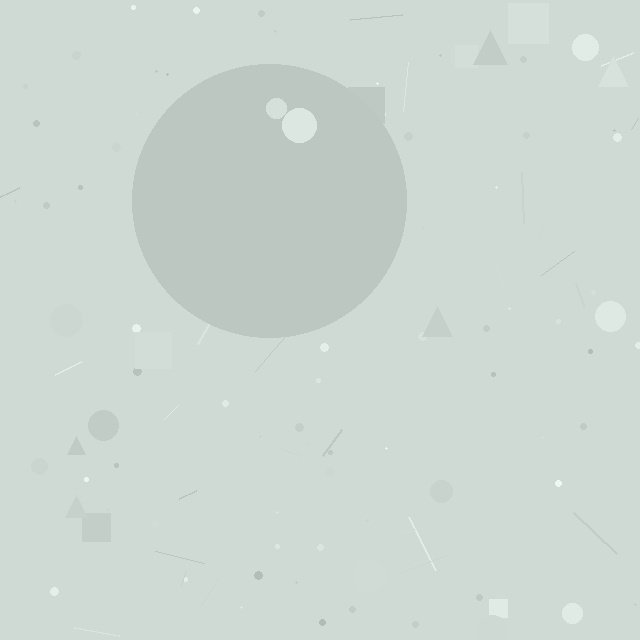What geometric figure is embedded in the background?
A circle is embedded in the background.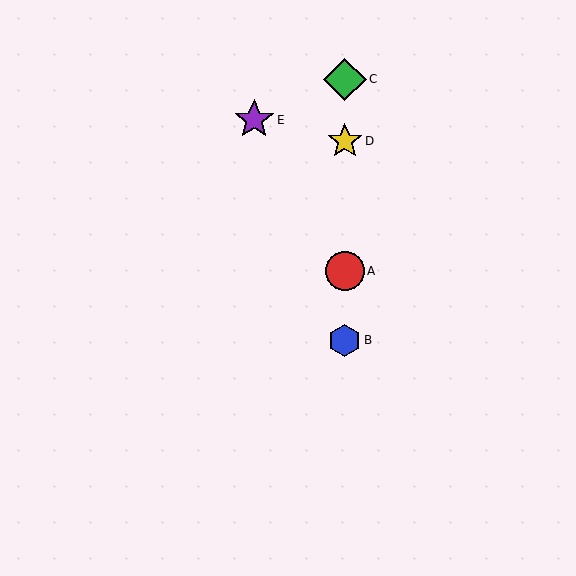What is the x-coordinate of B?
Object B is at x≈345.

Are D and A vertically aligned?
Yes, both are at x≈345.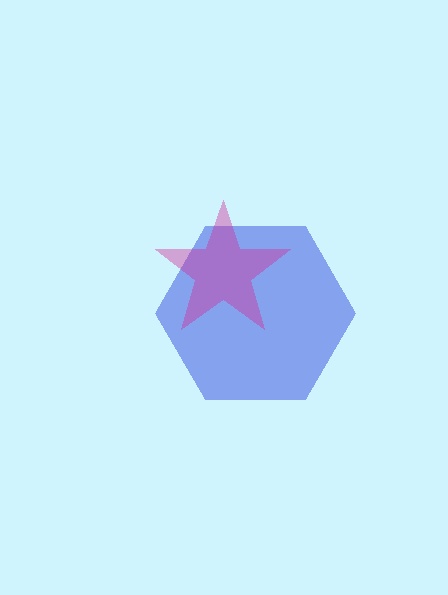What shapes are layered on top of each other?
The layered shapes are: a blue hexagon, a magenta star.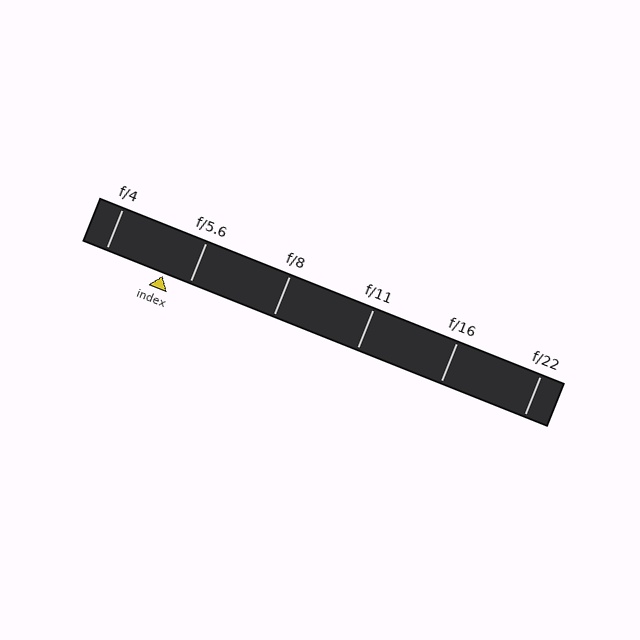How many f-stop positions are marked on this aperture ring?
There are 6 f-stop positions marked.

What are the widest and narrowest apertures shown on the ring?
The widest aperture shown is f/4 and the narrowest is f/22.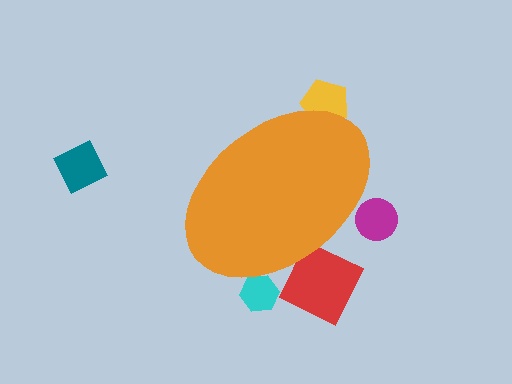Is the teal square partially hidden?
No, the teal square is fully visible.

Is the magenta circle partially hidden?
Yes, the magenta circle is partially hidden behind the orange ellipse.